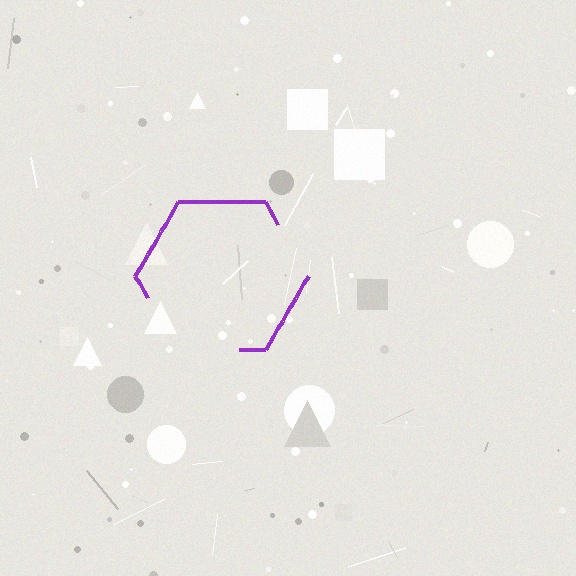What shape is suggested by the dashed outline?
The dashed outline suggests a hexagon.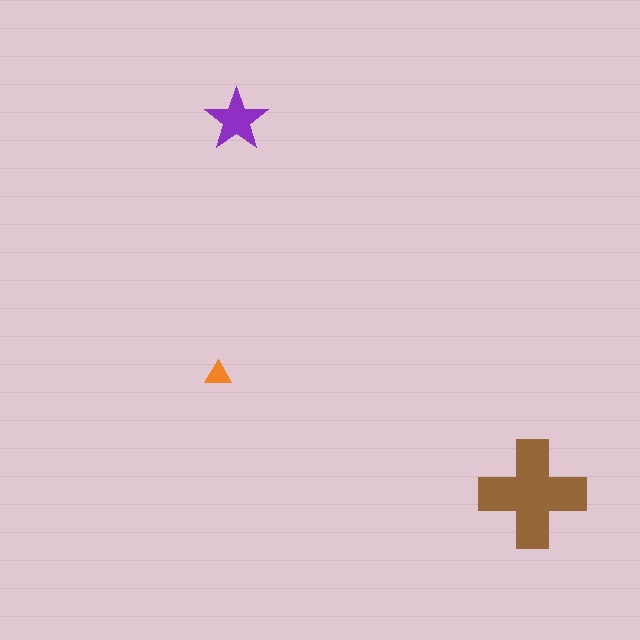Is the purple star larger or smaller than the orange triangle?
Larger.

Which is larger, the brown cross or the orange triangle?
The brown cross.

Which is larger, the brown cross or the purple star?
The brown cross.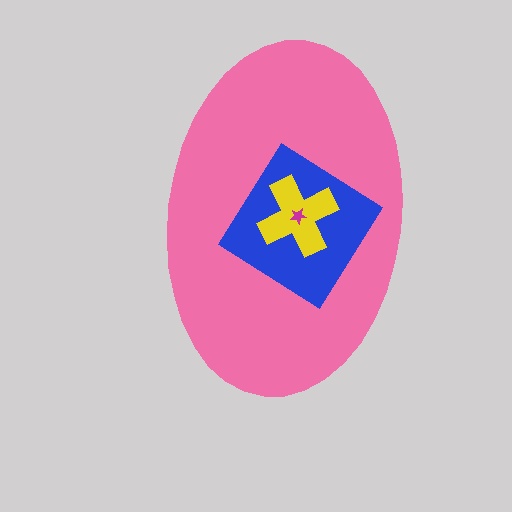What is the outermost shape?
The pink ellipse.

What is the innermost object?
The magenta star.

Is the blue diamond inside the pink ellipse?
Yes.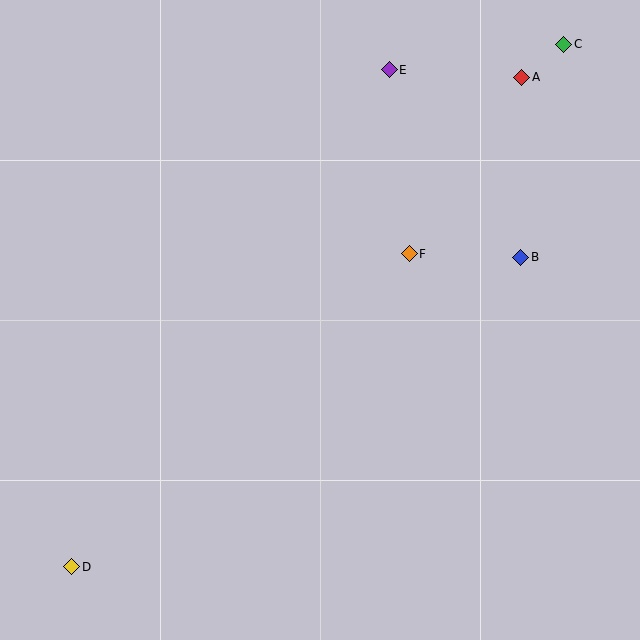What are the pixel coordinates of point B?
Point B is at (521, 257).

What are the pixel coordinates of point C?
Point C is at (564, 44).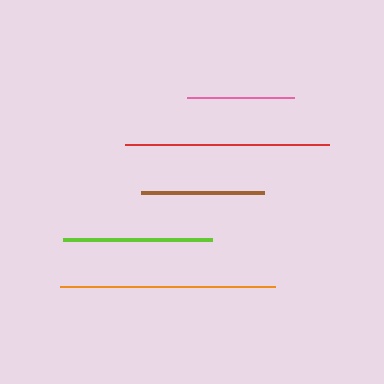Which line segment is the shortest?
The pink line is the shortest at approximately 107 pixels.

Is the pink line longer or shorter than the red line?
The red line is longer than the pink line.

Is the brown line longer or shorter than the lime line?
The lime line is longer than the brown line.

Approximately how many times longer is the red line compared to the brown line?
The red line is approximately 1.7 times the length of the brown line.